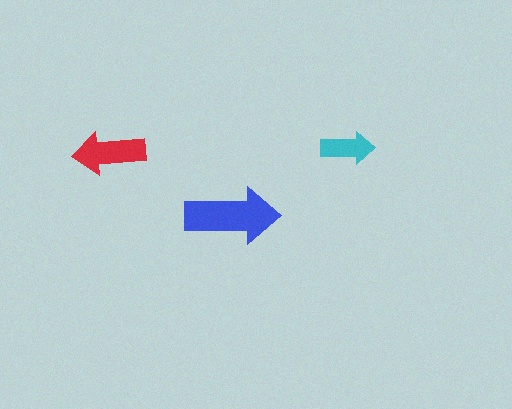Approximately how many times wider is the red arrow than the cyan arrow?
About 1.5 times wider.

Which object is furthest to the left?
The red arrow is leftmost.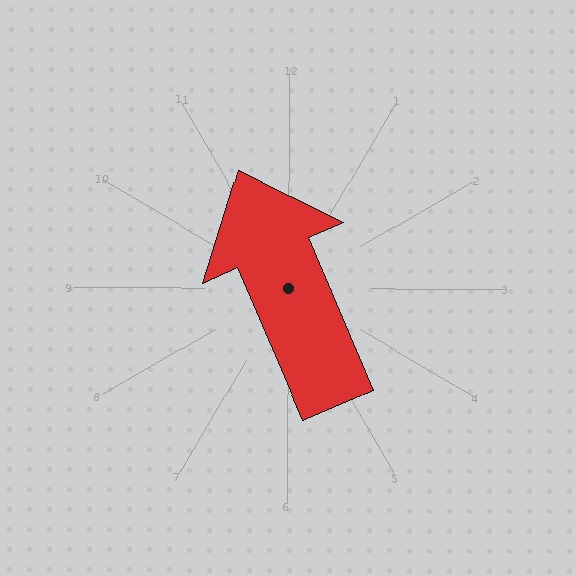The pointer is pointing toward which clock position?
Roughly 11 o'clock.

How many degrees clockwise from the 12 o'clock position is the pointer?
Approximately 337 degrees.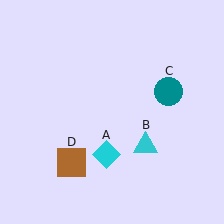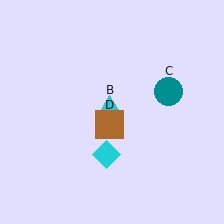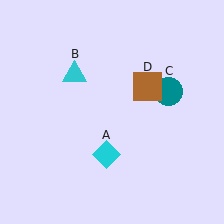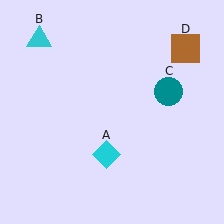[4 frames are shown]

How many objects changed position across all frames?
2 objects changed position: cyan triangle (object B), brown square (object D).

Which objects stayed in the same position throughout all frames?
Cyan diamond (object A) and teal circle (object C) remained stationary.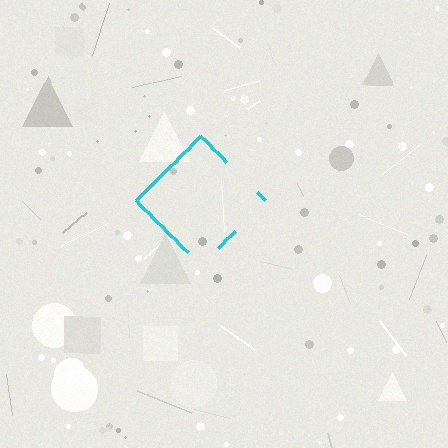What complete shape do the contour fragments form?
The contour fragments form a diamond.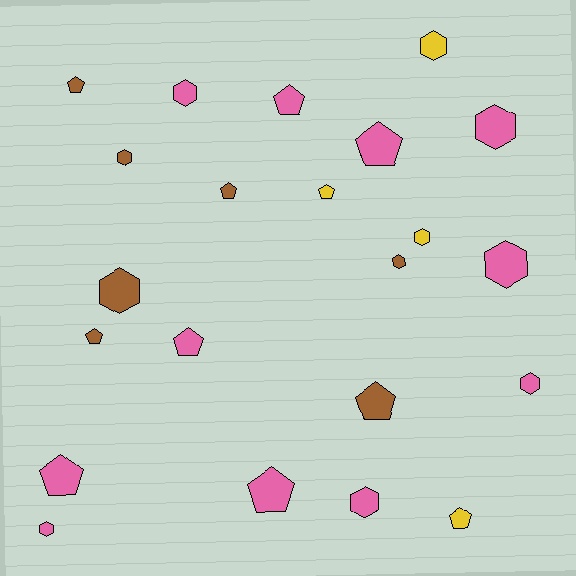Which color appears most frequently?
Pink, with 11 objects.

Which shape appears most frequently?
Hexagon, with 11 objects.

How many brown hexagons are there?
There are 3 brown hexagons.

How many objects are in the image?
There are 22 objects.